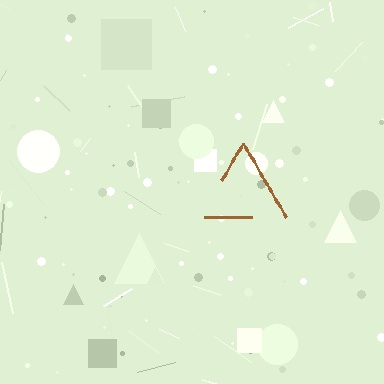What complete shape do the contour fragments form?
The contour fragments form a triangle.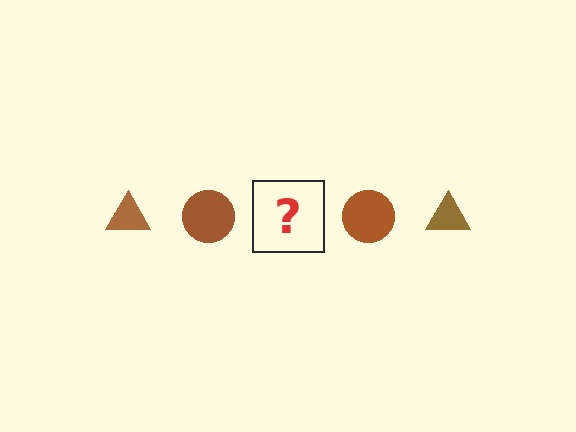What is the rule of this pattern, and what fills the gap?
The rule is that the pattern cycles through triangle, circle shapes in brown. The gap should be filled with a brown triangle.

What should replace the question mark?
The question mark should be replaced with a brown triangle.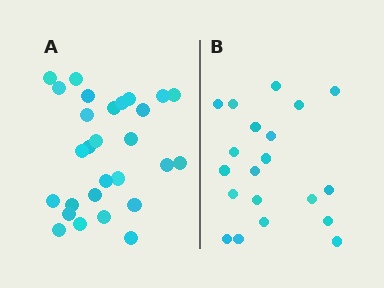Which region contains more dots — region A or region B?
Region A (the left region) has more dots.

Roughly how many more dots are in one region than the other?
Region A has roughly 8 or so more dots than region B.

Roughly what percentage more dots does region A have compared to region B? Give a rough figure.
About 40% more.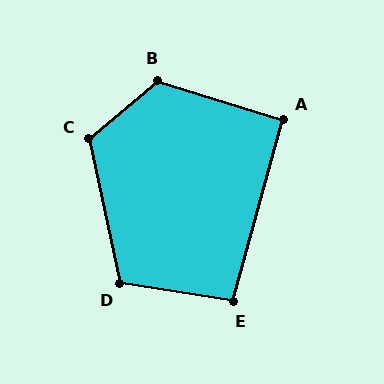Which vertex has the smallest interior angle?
A, at approximately 92 degrees.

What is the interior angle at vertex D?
Approximately 111 degrees (obtuse).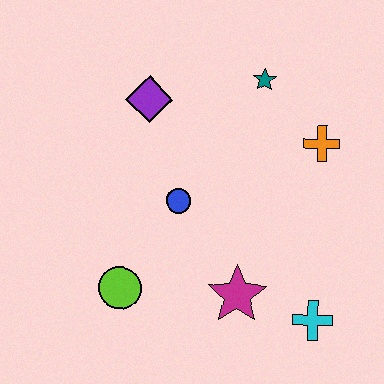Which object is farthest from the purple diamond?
The cyan cross is farthest from the purple diamond.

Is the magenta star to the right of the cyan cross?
No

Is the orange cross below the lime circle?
No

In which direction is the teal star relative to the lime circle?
The teal star is above the lime circle.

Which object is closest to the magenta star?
The cyan cross is closest to the magenta star.